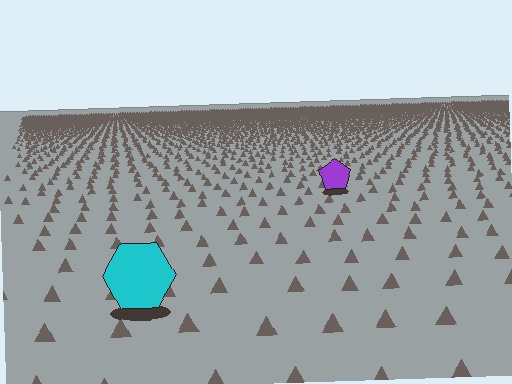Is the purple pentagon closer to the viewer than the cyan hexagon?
No. The cyan hexagon is closer — you can tell from the texture gradient: the ground texture is coarser near it.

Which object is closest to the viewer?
The cyan hexagon is closest. The texture marks near it are larger and more spread out.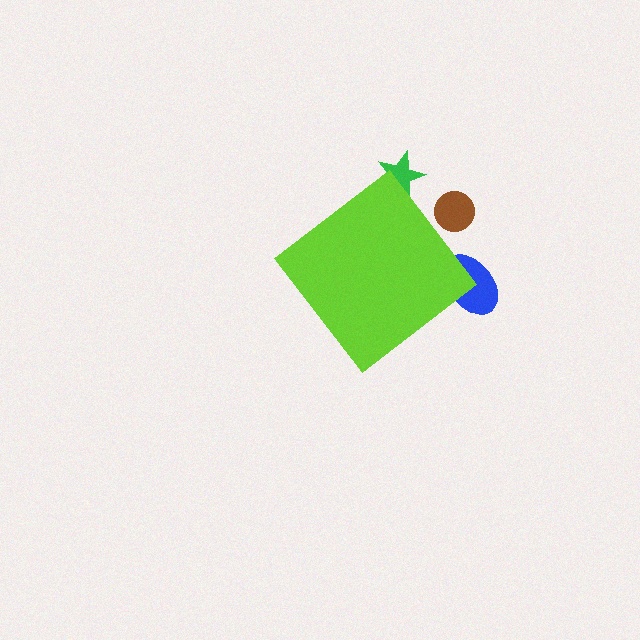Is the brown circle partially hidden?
Yes, the brown circle is partially hidden behind the lime diamond.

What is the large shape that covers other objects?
A lime diamond.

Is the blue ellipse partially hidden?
Yes, the blue ellipse is partially hidden behind the lime diamond.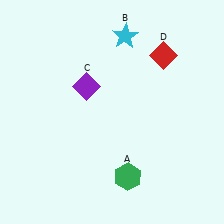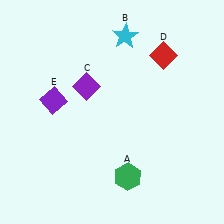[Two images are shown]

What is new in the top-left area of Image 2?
A purple diamond (E) was added in the top-left area of Image 2.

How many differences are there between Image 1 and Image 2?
There is 1 difference between the two images.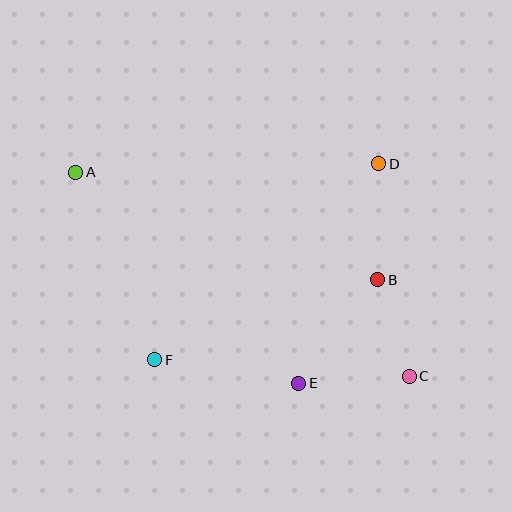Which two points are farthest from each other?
Points A and C are farthest from each other.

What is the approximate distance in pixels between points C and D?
The distance between C and D is approximately 214 pixels.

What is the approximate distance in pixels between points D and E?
The distance between D and E is approximately 233 pixels.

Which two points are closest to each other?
Points B and C are closest to each other.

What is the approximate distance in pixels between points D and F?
The distance between D and F is approximately 297 pixels.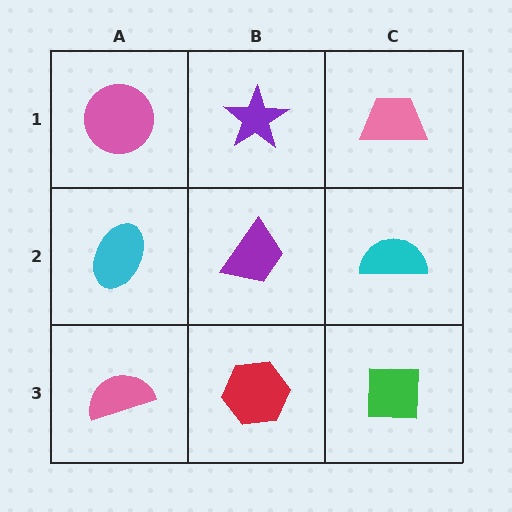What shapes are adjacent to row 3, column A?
A cyan ellipse (row 2, column A), a red hexagon (row 3, column B).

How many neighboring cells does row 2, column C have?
3.